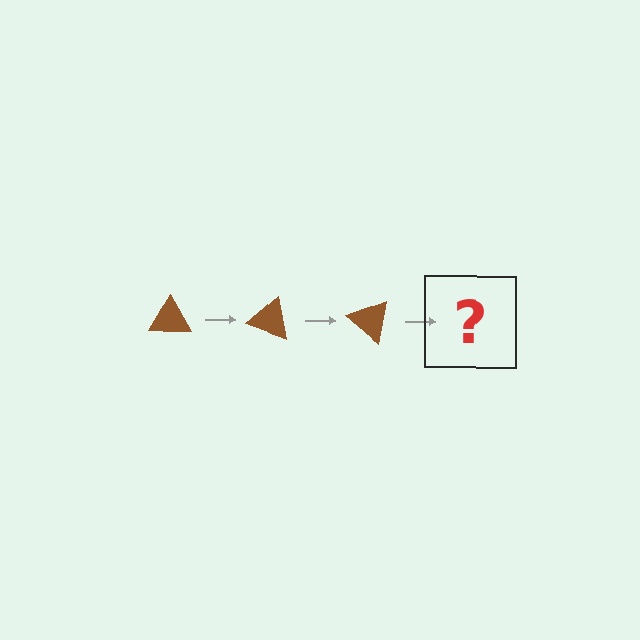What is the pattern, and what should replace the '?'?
The pattern is that the triangle rotates 20 degrees each step. The '?' should be a brown triangle rotated 60 degrees.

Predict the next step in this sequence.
The next step is a brown triangle rotated 60 degrees.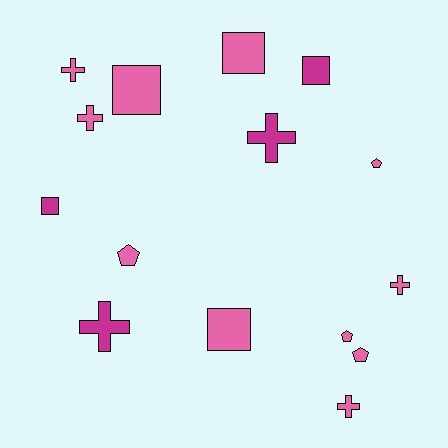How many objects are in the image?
There are 15 objects.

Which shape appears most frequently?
Cross, with 6 objects.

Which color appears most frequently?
Pink, with 11 objects.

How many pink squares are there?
There are 3 pink squares.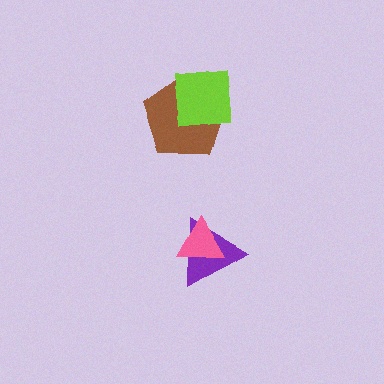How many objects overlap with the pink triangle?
1 object overlaps with the pink triangle.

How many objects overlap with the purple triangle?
1 object overlaps with the purple triangle.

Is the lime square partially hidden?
No, no other shape covers it.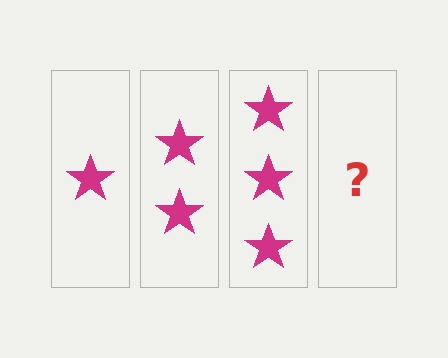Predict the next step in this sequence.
The next step is 4 stars.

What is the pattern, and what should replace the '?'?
The pattern is that each step adds one more star. The '?' should be 4 stars.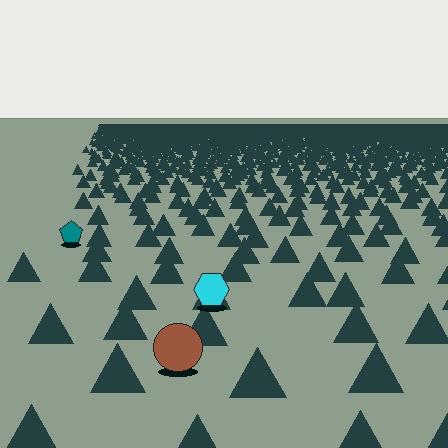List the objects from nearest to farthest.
From nearest to farthest: the brown circle, the cyan hexagon, the teal pentagon.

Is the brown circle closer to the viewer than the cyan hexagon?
Yes. The brown circle is closer — you can tell from the texture gradient: the ground texture is coarser near it.